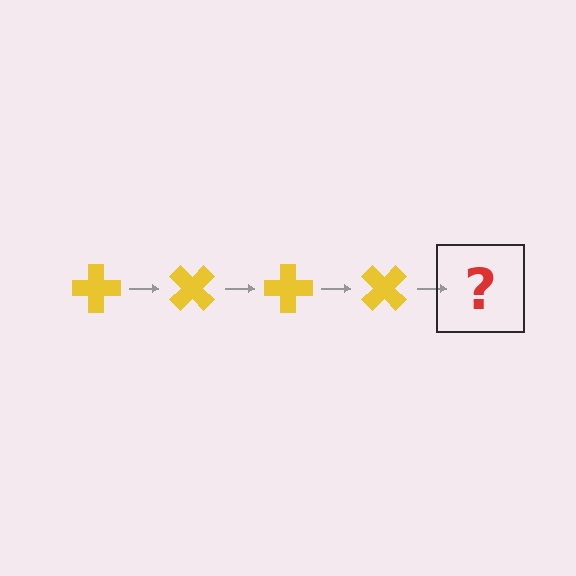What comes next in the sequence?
The next element should be a yellow cross rotated 180 degrees.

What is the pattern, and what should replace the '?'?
The pattern is that the cross rotates 45 degrees each step. The '?' should be a yellow cross rotated 180 degrees.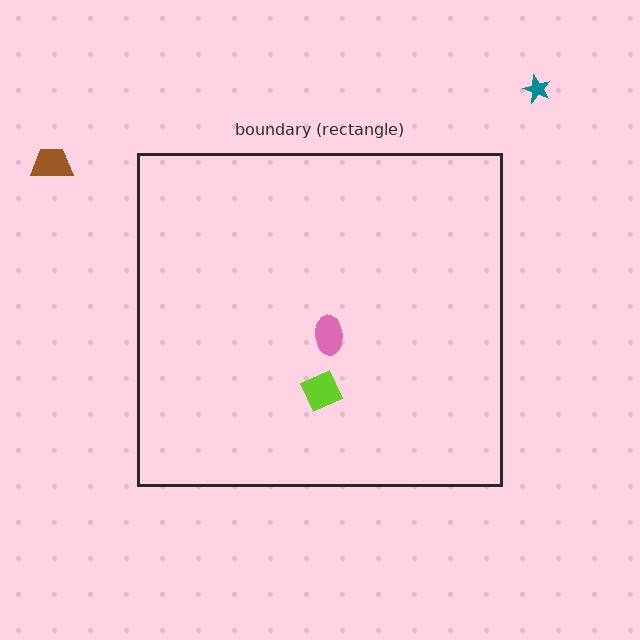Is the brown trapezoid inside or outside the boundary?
Outside.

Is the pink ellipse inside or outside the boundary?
Inside.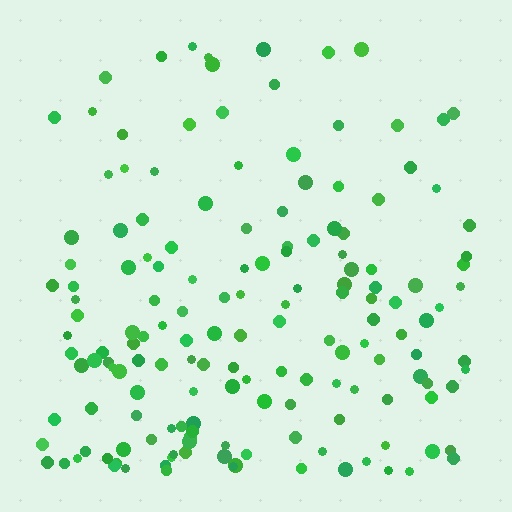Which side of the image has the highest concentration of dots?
The bottom.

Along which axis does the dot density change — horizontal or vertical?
Vertical.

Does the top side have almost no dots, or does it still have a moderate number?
Still a moderate number, just noticeably fewer than the bottom.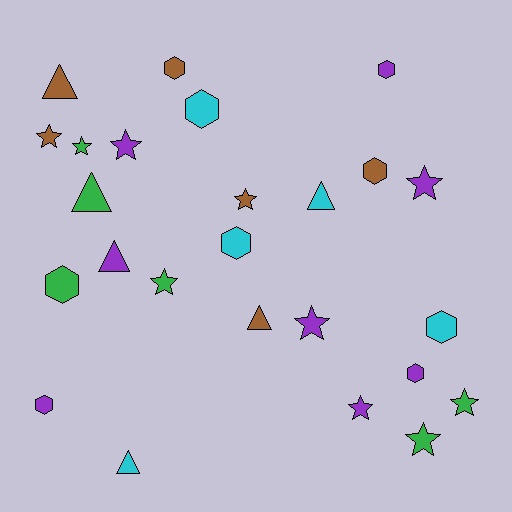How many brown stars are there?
There are 2 brown stars.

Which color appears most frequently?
Purple, with 8 objects.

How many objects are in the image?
There are 25 objects.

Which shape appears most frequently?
Star, with 10 objects.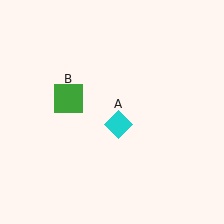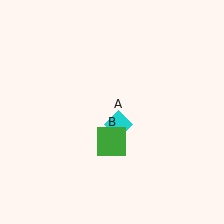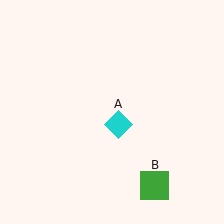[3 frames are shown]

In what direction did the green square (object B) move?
The green square (object B) moved down and to the right.